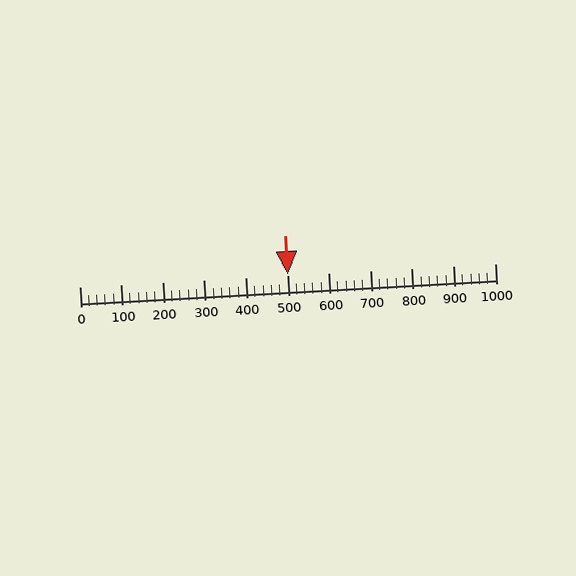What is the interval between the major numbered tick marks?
The major tick marks are spaced 100 units apart.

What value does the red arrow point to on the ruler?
The red arrow points to approximately 500.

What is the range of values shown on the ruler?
The ruler shows values from 0 to 1000.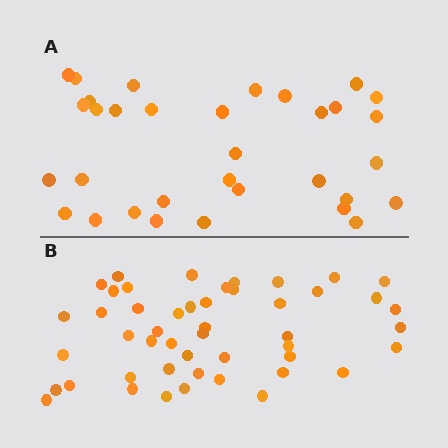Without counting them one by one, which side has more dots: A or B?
Region B (the bottom region) has more dots.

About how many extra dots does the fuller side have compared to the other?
Region B has approximately 15 more dots than region A.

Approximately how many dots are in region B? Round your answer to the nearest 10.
About 50 dots. (The exact count is 48, which rounds to 50.)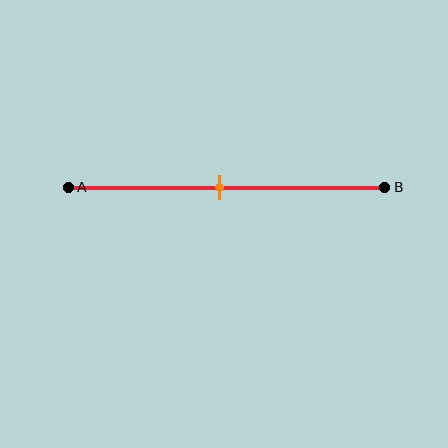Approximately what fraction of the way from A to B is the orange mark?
The orange mark is approximately 50% of the way from A to B.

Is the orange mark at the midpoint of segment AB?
Yes, the mark is approximately at the midpoint.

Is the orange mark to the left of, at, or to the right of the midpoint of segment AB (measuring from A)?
The orange mark is approximately at the midpoint of segment AB.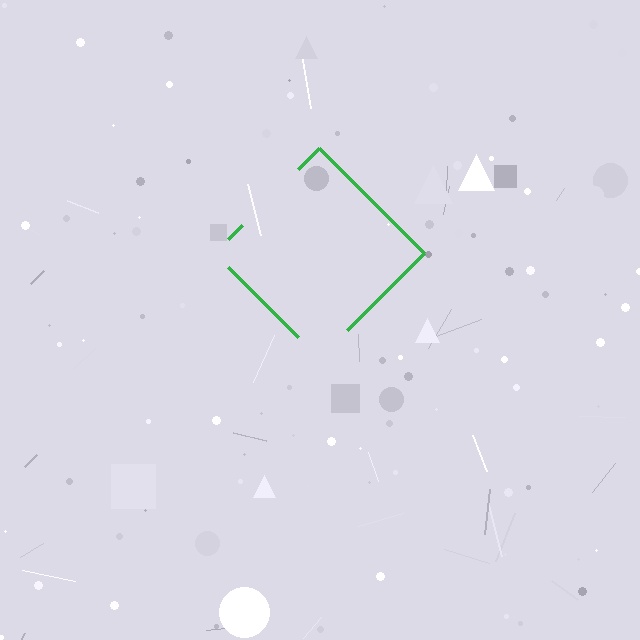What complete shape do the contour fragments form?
The contour fragments form a diamond.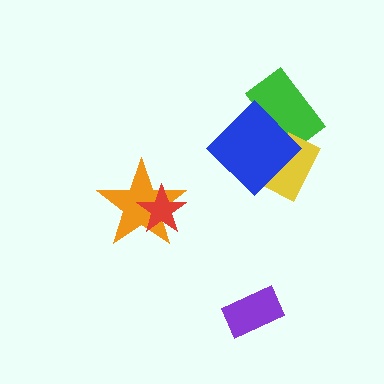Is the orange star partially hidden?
Yes, it is partially covered by another shape.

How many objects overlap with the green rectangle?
2 objects overlap with the green rectangle.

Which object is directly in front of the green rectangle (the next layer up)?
The yellow rectangle is directly in front of the green rectangle.